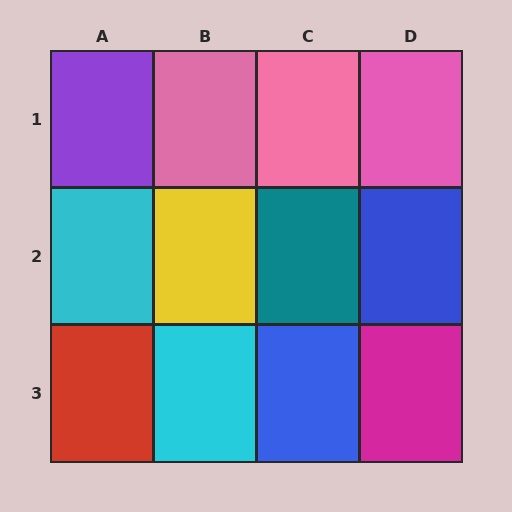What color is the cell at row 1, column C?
Pink.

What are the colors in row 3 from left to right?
Red, cyan, blue, magenta.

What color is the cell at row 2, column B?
Yellow.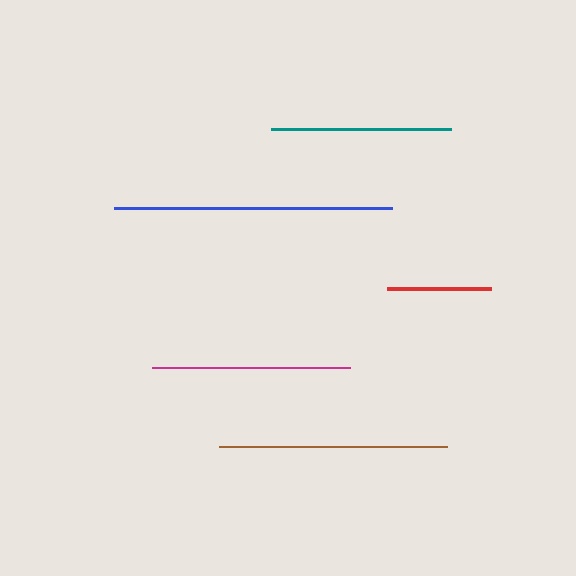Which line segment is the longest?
The blue line is the longest at approximately 278 pixels.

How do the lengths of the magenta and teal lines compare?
The magenta and teal lines are approximately the same length.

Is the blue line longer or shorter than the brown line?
The blue line is longer than the brown line.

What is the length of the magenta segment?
The magenta segment is approximately 197 pixels long.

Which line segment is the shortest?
The red line is the shortest at approximately 104 pixels.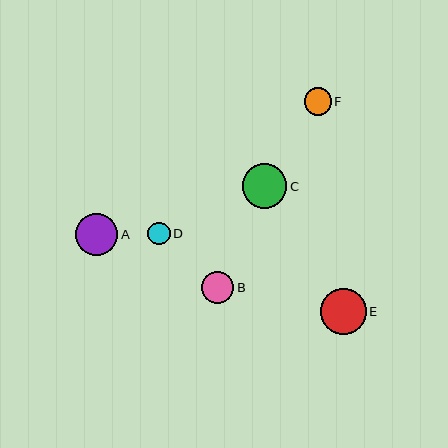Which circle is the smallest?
Circle D is the smallest with a size of approximately 23 pixels.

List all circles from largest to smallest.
From largest to smallest: E, C, A, B, F, D.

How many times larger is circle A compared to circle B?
Circle A is approximately 1.3 times the size of circle B.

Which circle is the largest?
Circle E is the largest with a size of approximately 46 pixels.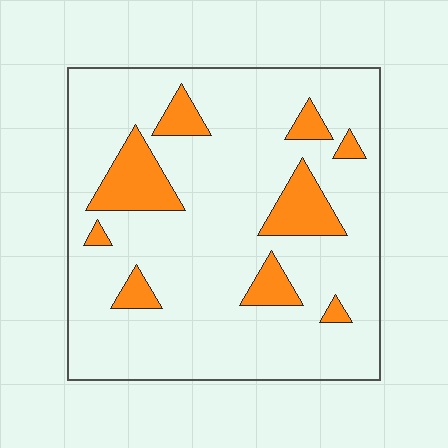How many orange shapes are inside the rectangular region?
9.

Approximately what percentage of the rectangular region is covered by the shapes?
Approximately 15%.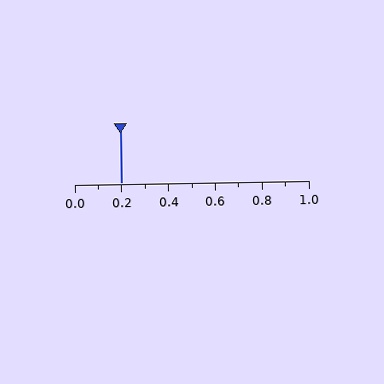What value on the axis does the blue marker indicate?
The marker indicates approximately 0.2.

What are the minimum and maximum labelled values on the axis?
The axis runs from 0.0 to 1.0.